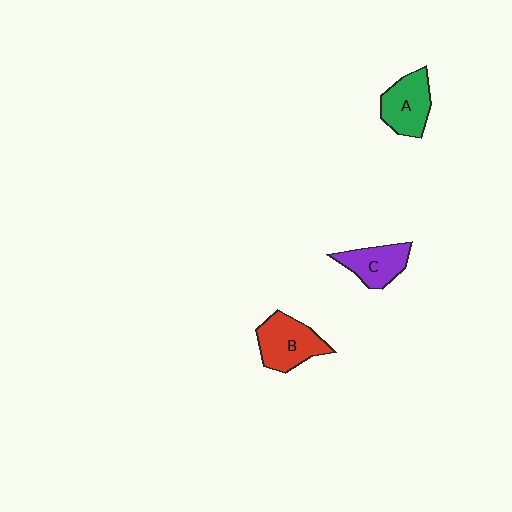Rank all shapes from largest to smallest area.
From largest to smallest: B (red), A (green), C (purple).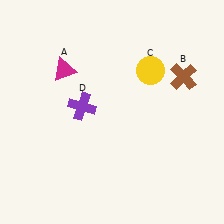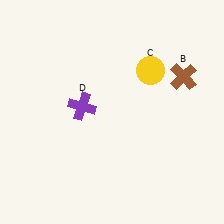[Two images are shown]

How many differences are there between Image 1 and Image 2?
There is 1 difference between the two images.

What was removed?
The magenta triangle (A) was removed in Image 2.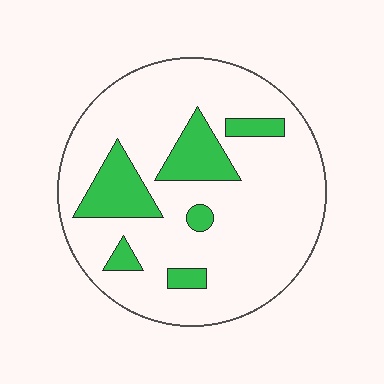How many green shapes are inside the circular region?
6.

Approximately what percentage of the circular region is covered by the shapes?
Approximately 20%.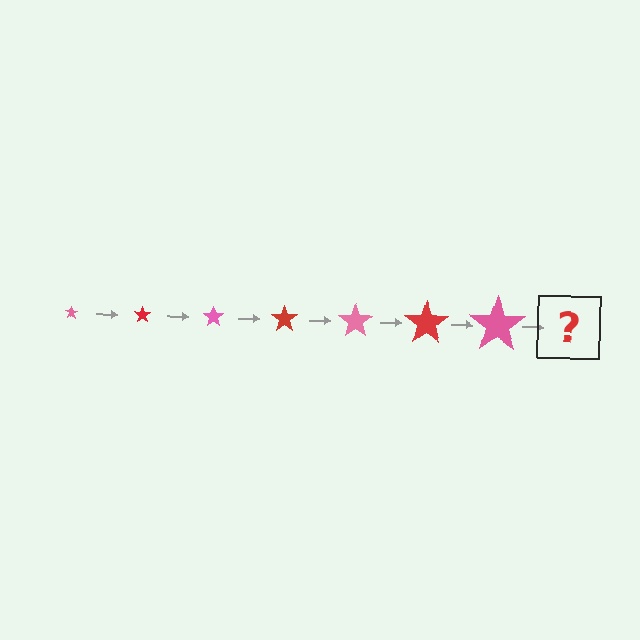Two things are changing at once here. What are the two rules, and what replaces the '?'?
The two rules are that the star grows larger each step and the color cycles through pink and red. The '?' should be a red star, larger than the previous one.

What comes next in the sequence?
The next element should be a red star, larger than the previous one.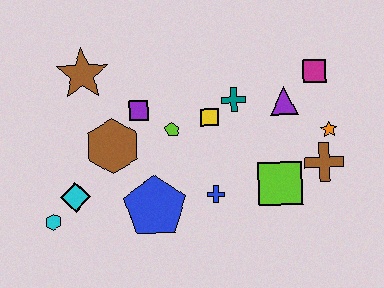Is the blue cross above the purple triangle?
No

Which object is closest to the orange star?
The brown cross is closest to the orange star.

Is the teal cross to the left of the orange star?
Yes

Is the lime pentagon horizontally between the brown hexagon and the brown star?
No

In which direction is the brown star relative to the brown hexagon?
The brown star is above the brown hexagon.